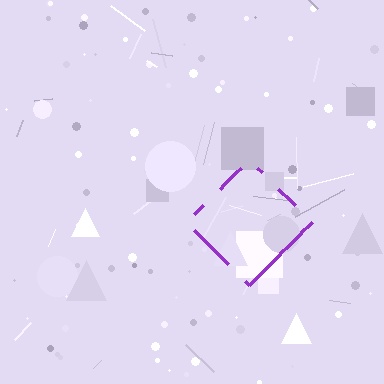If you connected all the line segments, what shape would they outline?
They would outline a diamond.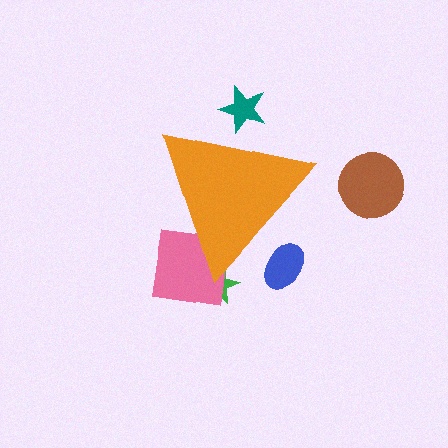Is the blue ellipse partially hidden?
Yes, the blue ellipse is partially hidden behind the orange triangle.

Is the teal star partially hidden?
Yes, the teal star is partially hidden behind the orange triangle.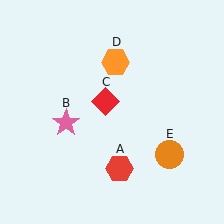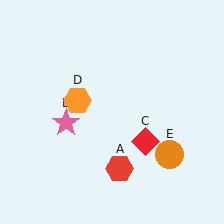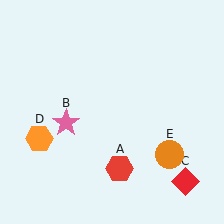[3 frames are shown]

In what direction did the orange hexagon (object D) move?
The orange hexagon (object D) moved down and to the left.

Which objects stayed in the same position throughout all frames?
Red hexagon (object A) and pink star (object B) and orange circle (object E) remained stationary.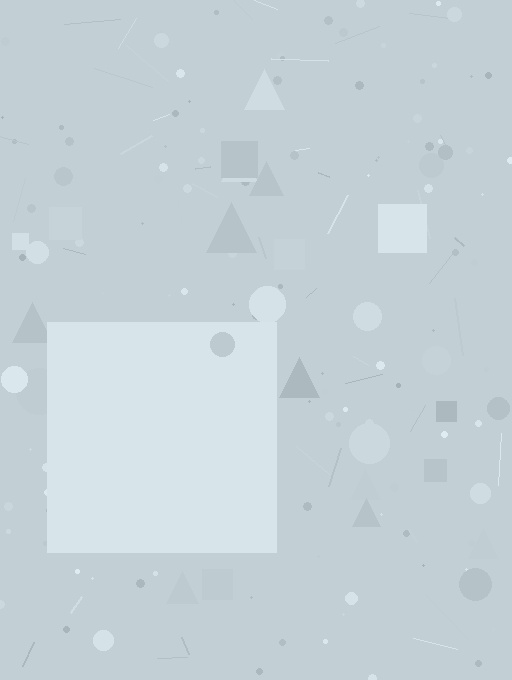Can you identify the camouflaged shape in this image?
The camouflaged shape is a square.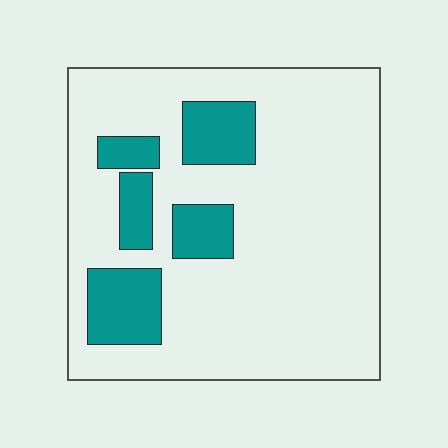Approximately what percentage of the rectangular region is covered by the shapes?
Approximately 20%.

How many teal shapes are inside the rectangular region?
5.